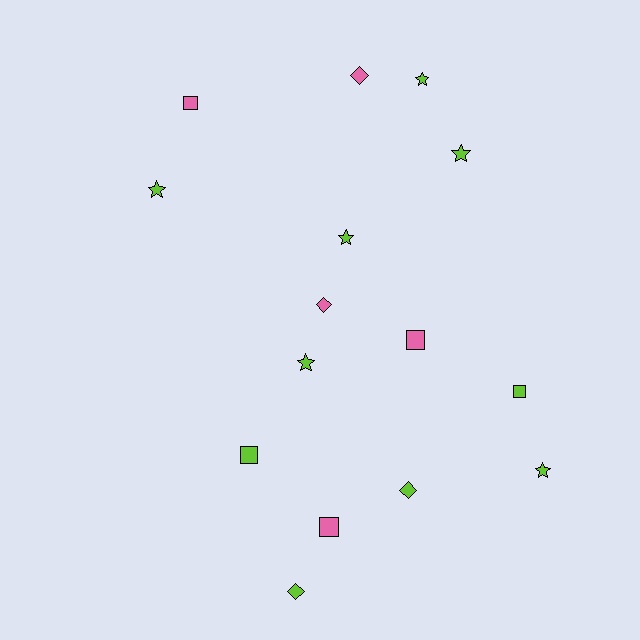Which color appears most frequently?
Lime, with 10 objects.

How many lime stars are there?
There are 6 lime stars.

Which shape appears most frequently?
Star, with 6 objects.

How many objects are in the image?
There are 15 objects.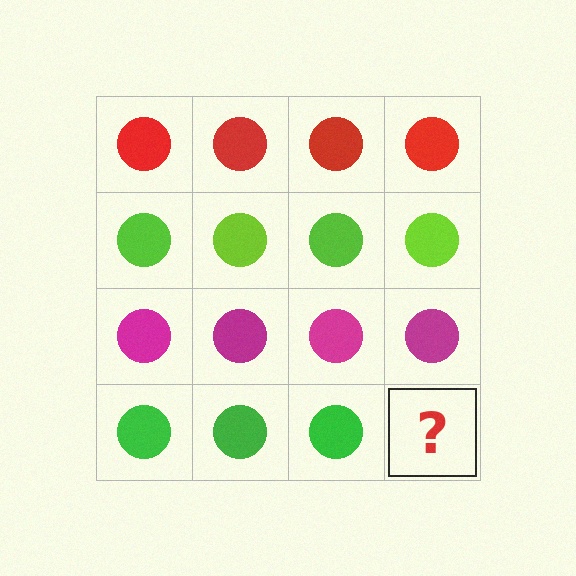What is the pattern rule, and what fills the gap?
The rule is that each row has a consistent color. The gap should be filled with a green circle.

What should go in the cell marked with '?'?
The missing cell should contain a green circle.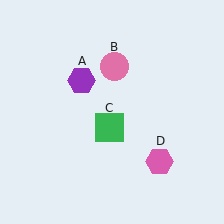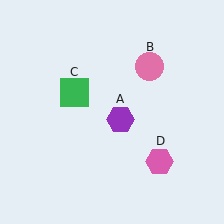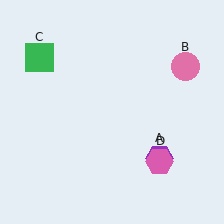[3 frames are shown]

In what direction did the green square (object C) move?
The green square (object C) moved up and to the left.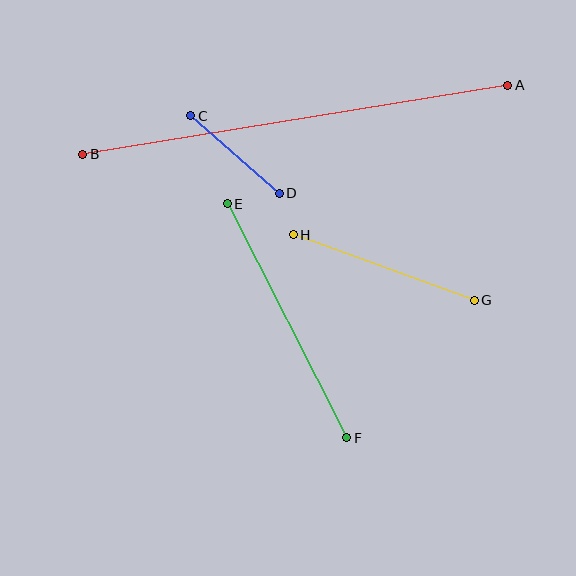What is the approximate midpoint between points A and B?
The midpoint is at approximately (295, 120) pixels.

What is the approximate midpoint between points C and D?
The midpoint is at approximately (235, 155) pixels.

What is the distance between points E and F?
The distance is approximately 263 pixels.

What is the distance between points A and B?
The distance is approximately 431 pixels.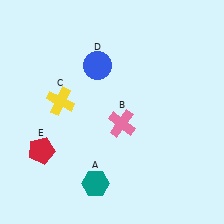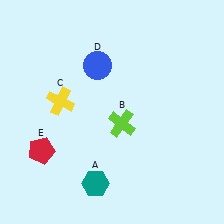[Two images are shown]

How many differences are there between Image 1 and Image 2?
There is 1 difference between the two images.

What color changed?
The cross (B) changed from pink in Image 1 to lime in Image 2.